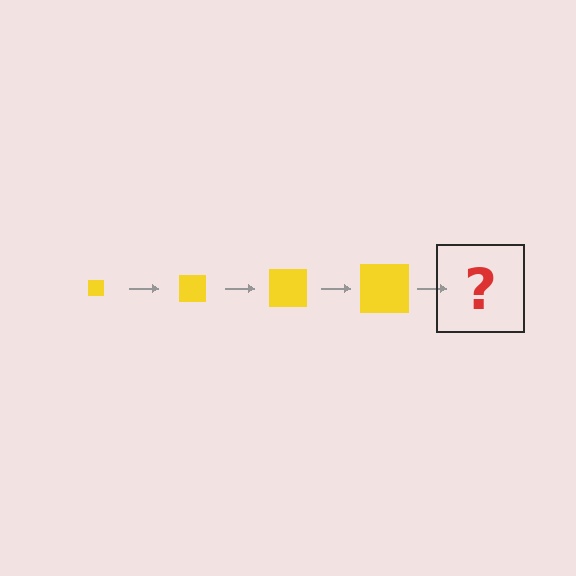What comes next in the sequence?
The next element should be a yellow square, larger than the previous one.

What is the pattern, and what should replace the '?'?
The pattern is that the square gets progressively larger each step. The '?' should be a yellow square, larger than the previous one.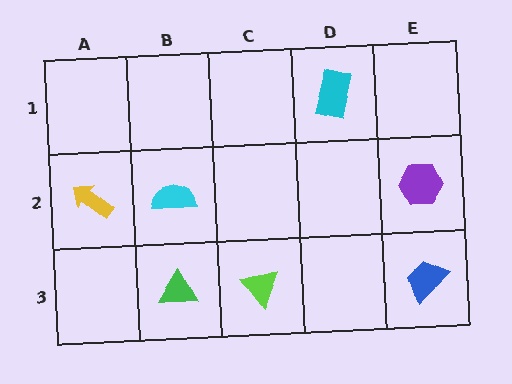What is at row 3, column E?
A blue trapezoid.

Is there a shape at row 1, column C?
No, that cell is empty.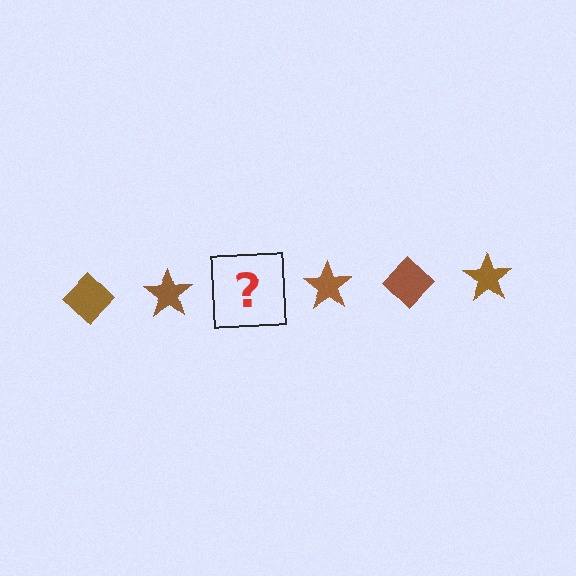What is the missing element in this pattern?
The missing element is a brown diamond.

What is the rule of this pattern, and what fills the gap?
The rule is that the pattern cycles through diamond, star shapes in brown. The gap should be filled with a brown diamond.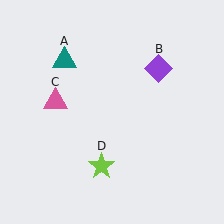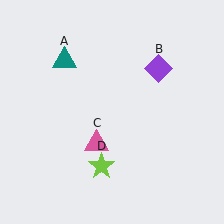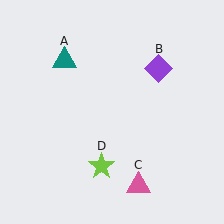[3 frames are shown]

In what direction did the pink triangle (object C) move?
The pink triangle (object C) moved down and to the right.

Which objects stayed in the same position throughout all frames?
Teal triangle (object A) and purple diamond (object B) and lime star (object D) remained stationary.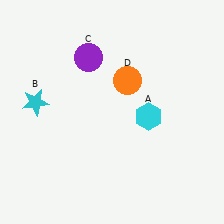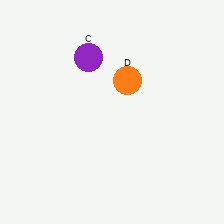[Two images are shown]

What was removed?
The cyan hexagon (A), the cyan star (B) were removed in Image 2.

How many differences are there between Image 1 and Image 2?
There are 2 differences between the two images.